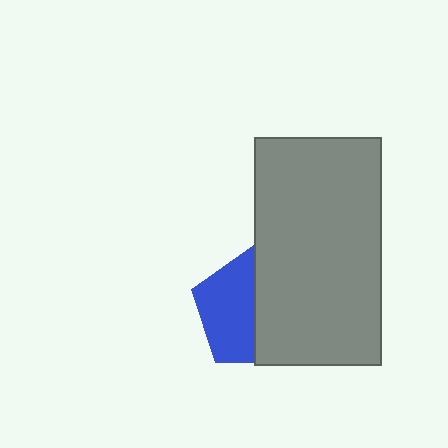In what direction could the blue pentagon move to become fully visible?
The blue pentagon could move left. That would shift it out from behind the gray rectangle entirely.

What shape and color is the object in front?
The object in front is a gray rectangle.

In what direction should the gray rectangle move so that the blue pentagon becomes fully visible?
The gray rectangle should move right. That is the shortest direction to clear the overlap and leave the blue pentagon fully visible.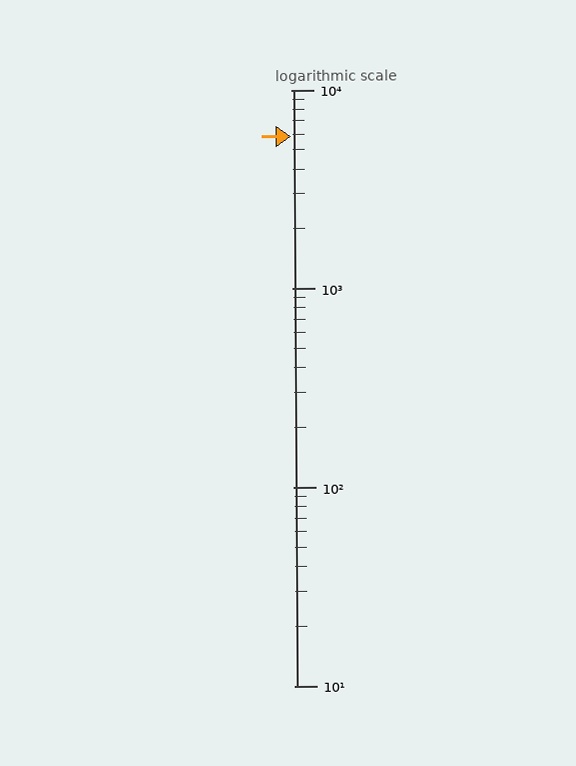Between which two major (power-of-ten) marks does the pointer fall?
The pointer is between 1000 and 10000.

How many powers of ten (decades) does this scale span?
The scale spans 3 decades, from 10 to 10000.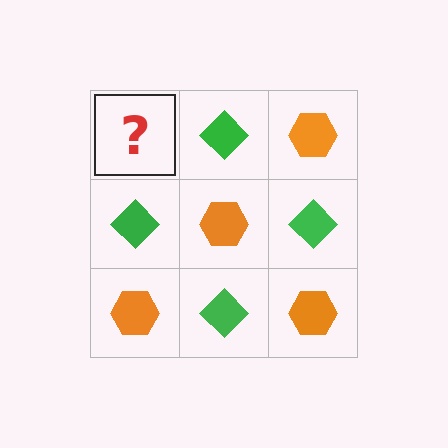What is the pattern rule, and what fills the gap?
The rule is that it alternates orange hexagon and green diamond in a checkerboard pattern. The gap should be filled with an orange hexagon.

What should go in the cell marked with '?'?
The missing cell should contain an orange hexagon.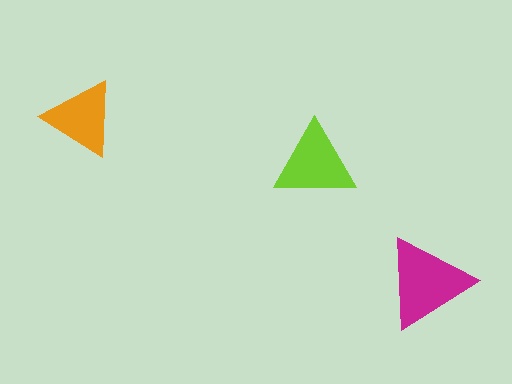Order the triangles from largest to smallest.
the magenta one, the lime one, the orange one.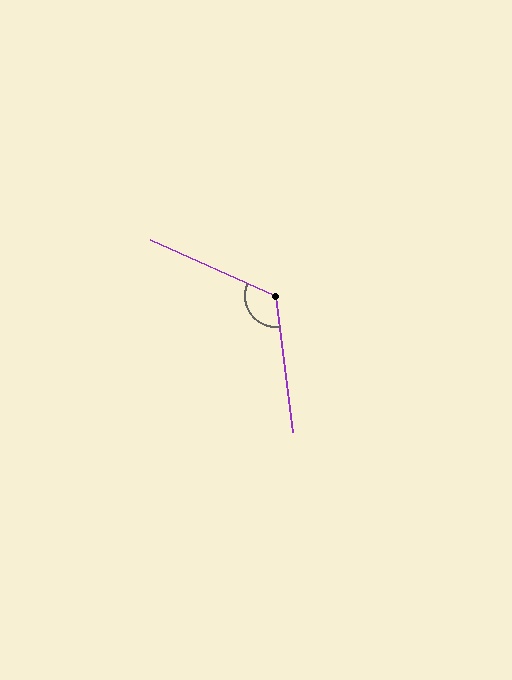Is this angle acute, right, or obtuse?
It is obtuse.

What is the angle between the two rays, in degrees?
Approximately 121 degrees.